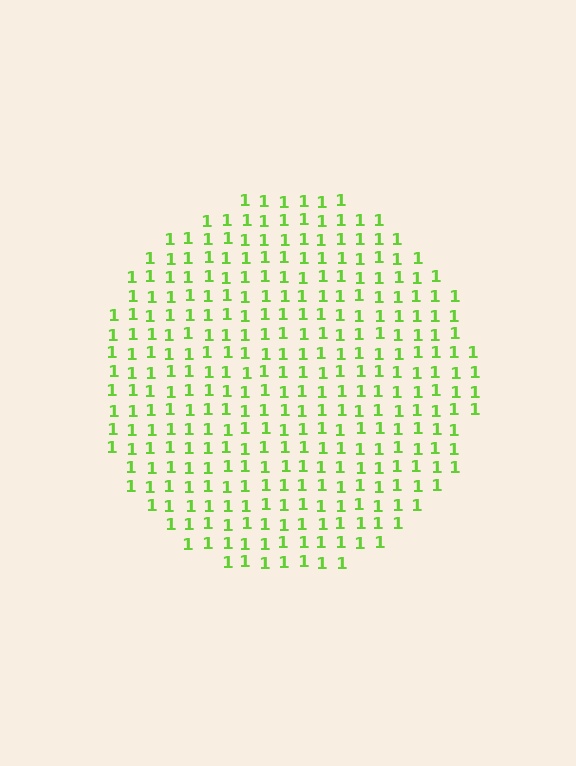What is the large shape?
The large shape is a circle.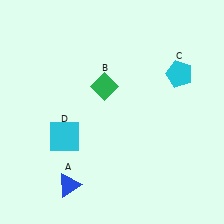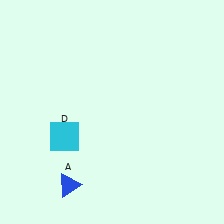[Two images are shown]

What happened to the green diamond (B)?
The green diamond (B) was removed in Image 2. It was in the top-left area of Image 1.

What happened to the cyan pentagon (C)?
The cyan pentagon (C) was removed in Image 2. It was in the top-right area of Image 1.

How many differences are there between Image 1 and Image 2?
There are 2 differences between the two images.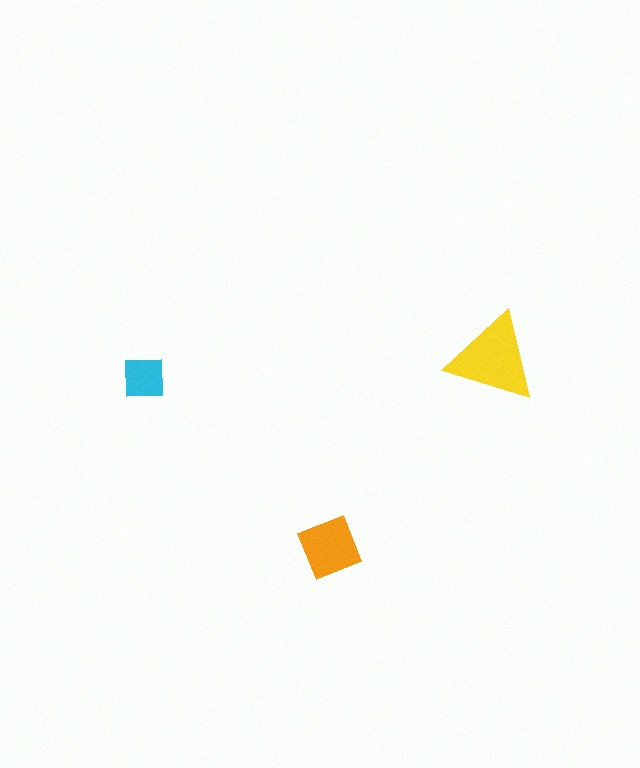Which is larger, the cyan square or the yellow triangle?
The yellow triangle.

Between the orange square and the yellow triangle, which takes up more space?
The yellow triangle.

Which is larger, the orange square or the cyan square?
The orange square.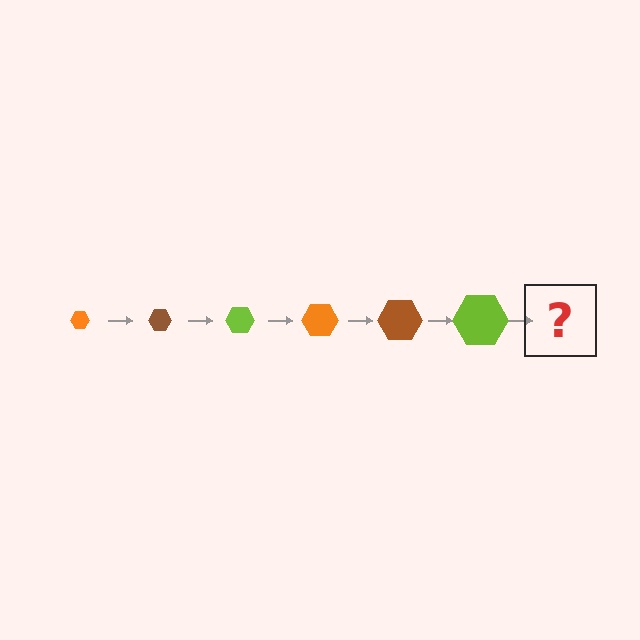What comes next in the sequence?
The next element should be an orange hexagon, larger than the previous one.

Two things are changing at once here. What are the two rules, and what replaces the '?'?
The two rules are that the hexagon grows larger each step and the color cycles through orange, brown, and lime. The '?' should be an orange hexagon, larger than the previous one.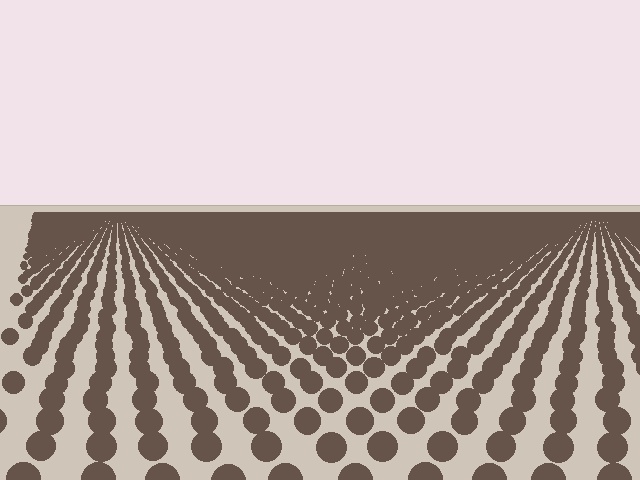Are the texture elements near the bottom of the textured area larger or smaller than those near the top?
Larger. Near the bottom, elements are closer to the viewer and appear at a bigger on-screen size.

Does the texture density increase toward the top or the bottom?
Density increases toward the top.